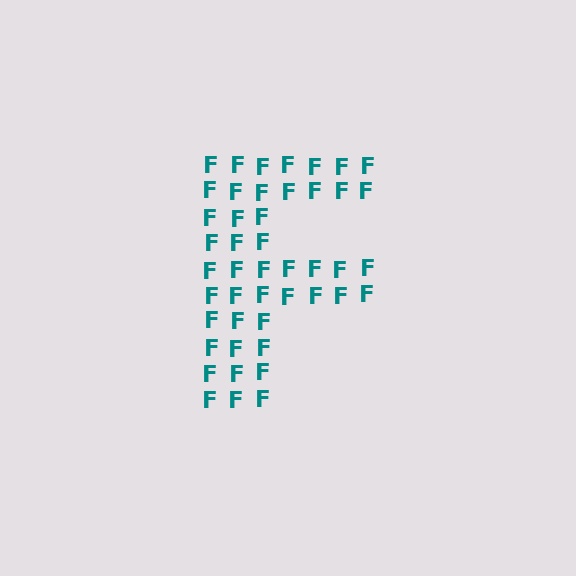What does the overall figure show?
The overall figure shows the letter F.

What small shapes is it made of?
It is made of small letter F's.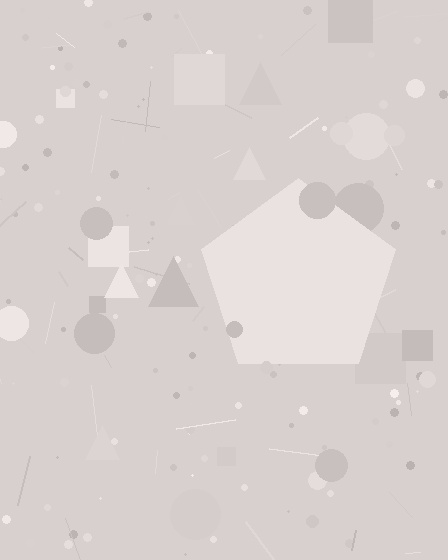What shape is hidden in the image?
A pentagon is hidden in the image.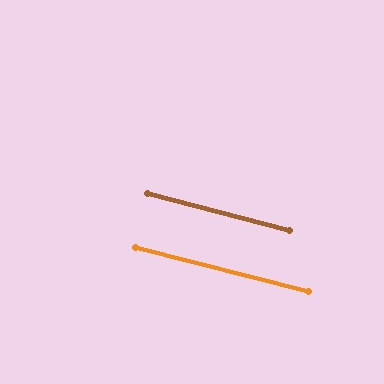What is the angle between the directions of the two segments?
Approximately 0 degrees.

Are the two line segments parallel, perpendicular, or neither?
Parallel — their directions differ by only 0.1°.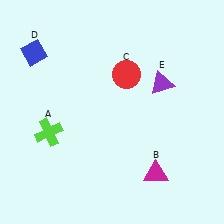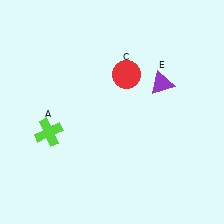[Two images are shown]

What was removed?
The blue diamond (D), the magenta triangle (B) were removed in Image 2.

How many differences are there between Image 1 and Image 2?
There are 2 differences between the two images.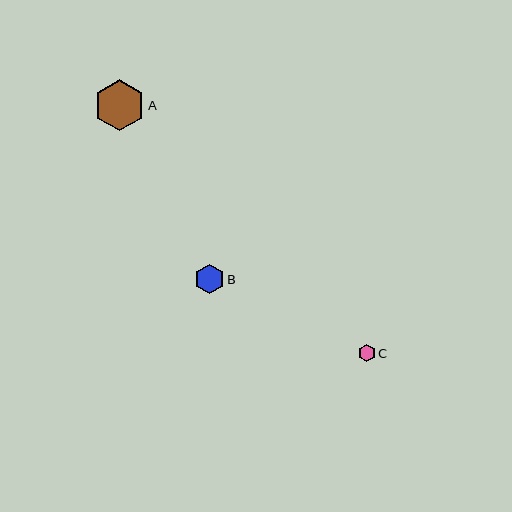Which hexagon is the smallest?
Hexagon C is the smallest with a size of approximately 17 pixels.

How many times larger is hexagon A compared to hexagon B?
Hexagon A is approximately 1.7 times the size of hexagon B.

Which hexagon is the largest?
Hexagon A is the largest with a size of approximately 51 pixels.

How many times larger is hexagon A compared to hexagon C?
Hexagon A is approximately 3.0 times the size of hexagon C.